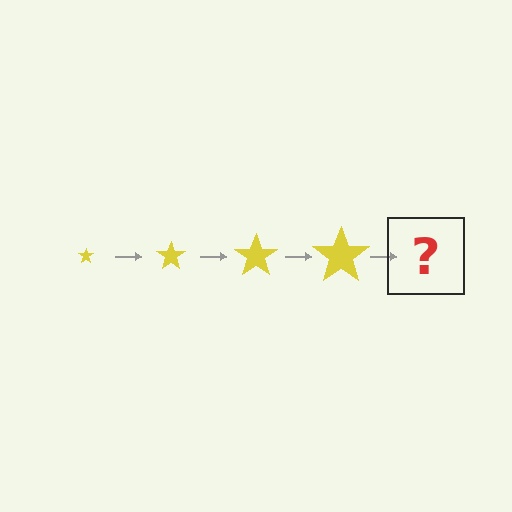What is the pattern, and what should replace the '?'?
The pattern is that the star gets progressively larger each step. The '?' should be a yellow star, larger than the previous one.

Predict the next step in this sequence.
The next step is a yellow star, larger than the previous one.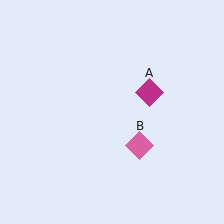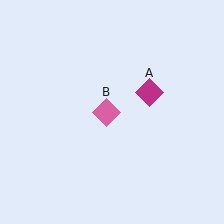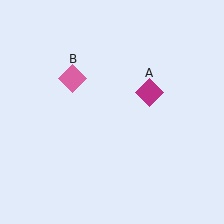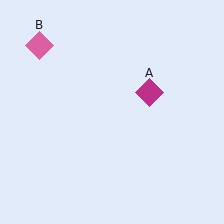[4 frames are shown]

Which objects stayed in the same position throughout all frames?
Magenta diamond (object A) remained stationary.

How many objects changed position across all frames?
1 object changed position: pink diamond (object B).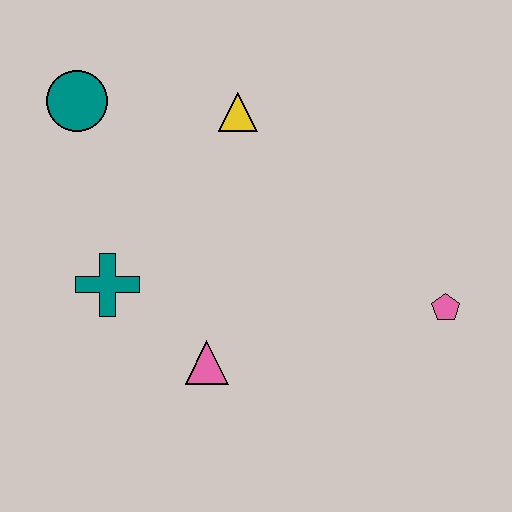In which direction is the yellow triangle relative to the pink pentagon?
The yellow triangle is to the left of the pink pentagon.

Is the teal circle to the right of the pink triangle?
No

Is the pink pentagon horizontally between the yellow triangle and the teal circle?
No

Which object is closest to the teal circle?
The yellow triangle is closest to the teal circle.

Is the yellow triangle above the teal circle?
No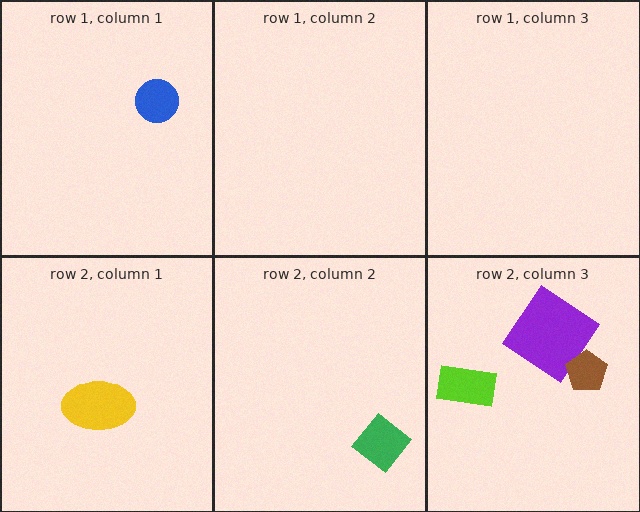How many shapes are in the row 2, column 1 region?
1.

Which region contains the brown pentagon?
The row 2, column 3 region.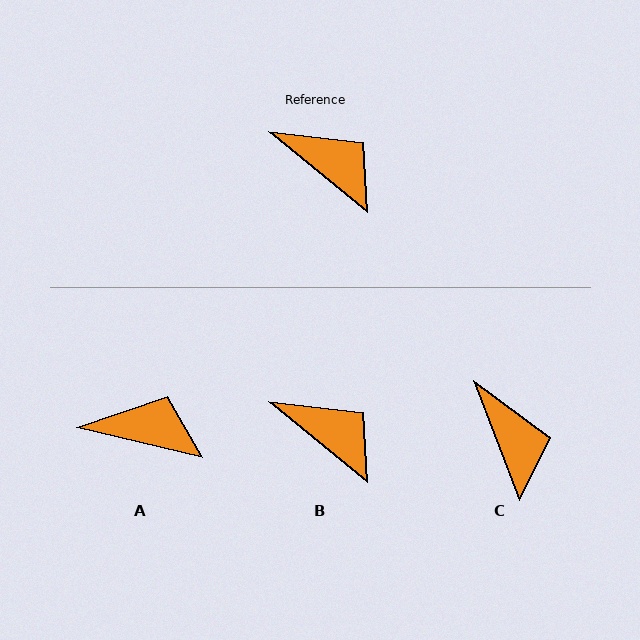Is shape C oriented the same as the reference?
No, it is off by about 30 degrees.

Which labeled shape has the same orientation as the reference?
B.